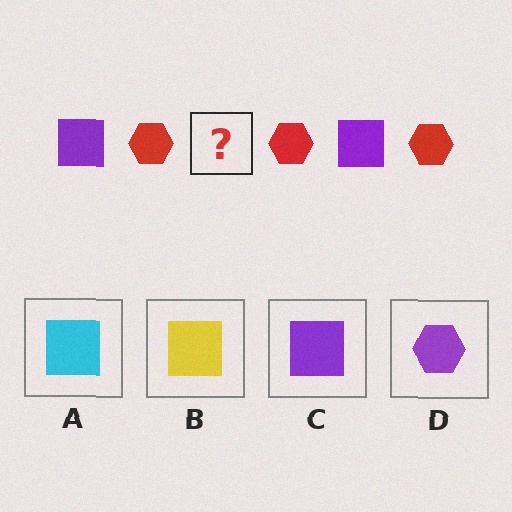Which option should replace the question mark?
Option C.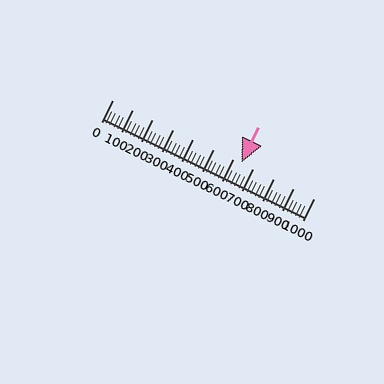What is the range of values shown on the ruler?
The ruler shows values from 0 to 1000.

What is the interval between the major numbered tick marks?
The major tick marks are spaced 100 units apart.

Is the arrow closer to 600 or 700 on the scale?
The arrow is closer to 600.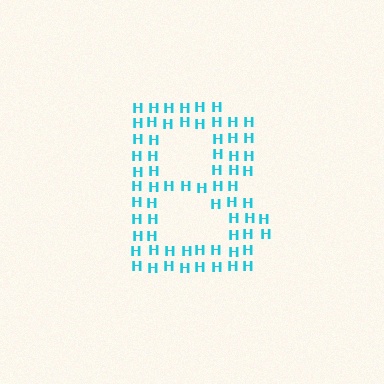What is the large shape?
The large shape is the letter B.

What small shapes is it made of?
It is made of small letter H's.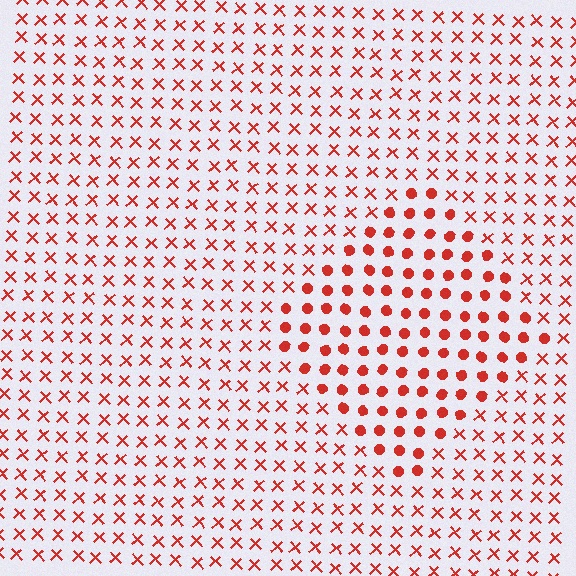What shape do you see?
I see a diamond.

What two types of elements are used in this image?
The image uses circles inside the diamond region and X marks outside it.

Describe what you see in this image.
The image is filled with small red elements arranged in a uniform grid. A diamond-shaped region contains circles, while the surrounding area contains X marks. The boundary is defined purely by the change in element shape.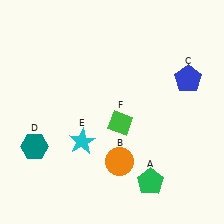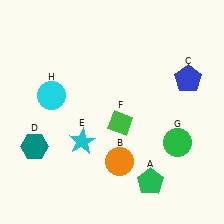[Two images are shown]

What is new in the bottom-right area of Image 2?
A green circle (G) was added in the bottom-right area of Image 2.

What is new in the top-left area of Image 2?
A cyan circle (H) was added in the top-left area of Image 2.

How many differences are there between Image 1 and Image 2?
There are 2 differences between the two images.